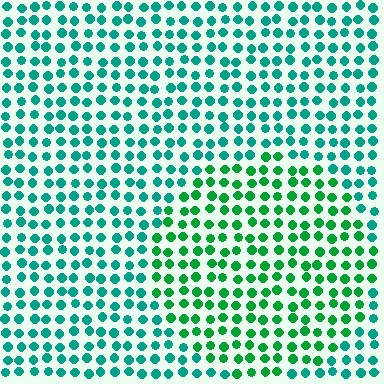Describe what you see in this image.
The image is filled with small teal elements in a uniform arrangement. A circle-shaped region is visible where the elements are tinted to a slightly different hue, forming a subtle color boundary.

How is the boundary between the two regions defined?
The boundary is defined purely by a slight shift in hue (about 33 degrees). Spacing, size, and orientation are identical on both sides.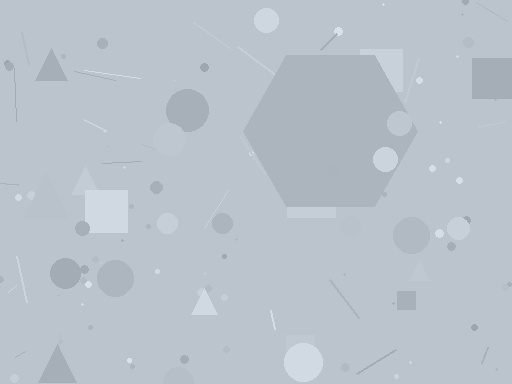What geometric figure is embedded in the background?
A hexagon is embedded in the background.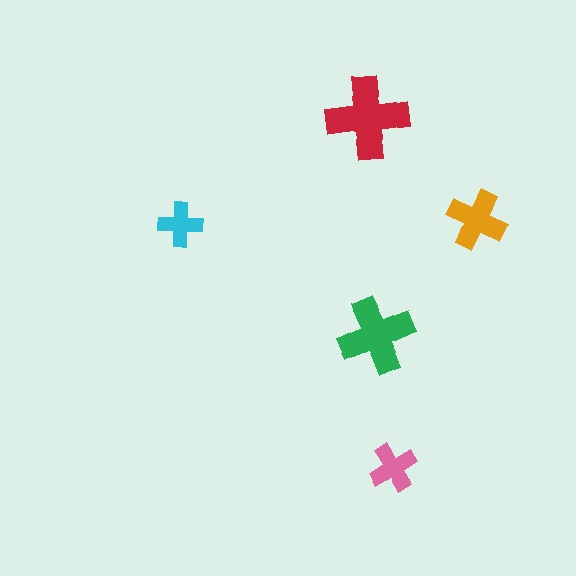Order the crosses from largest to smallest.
the red one, the green one, the orange one, the pink one, the cyan one.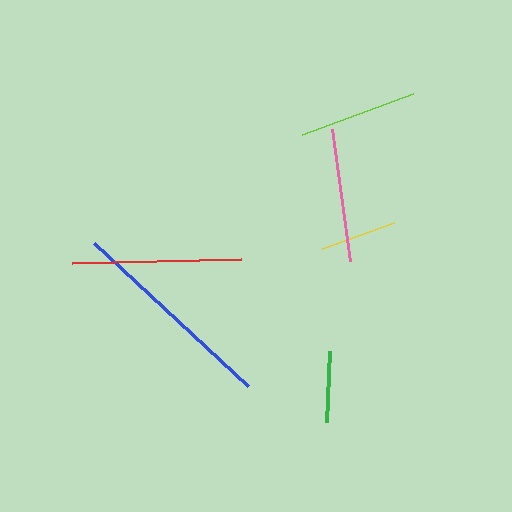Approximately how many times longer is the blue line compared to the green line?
The blue line is approximately 3.0 times the length of the green line.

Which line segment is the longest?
The blue line is the longest at approximately 210 pixels.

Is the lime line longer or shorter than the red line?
The red line is longer than the lime line.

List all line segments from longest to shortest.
From longest to shortest: blue, red, pink, lime, yellow, green.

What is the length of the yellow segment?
The yellow segment is approximately 77 pixels long.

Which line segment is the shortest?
The green line is the shortest at approximately 71 pixels.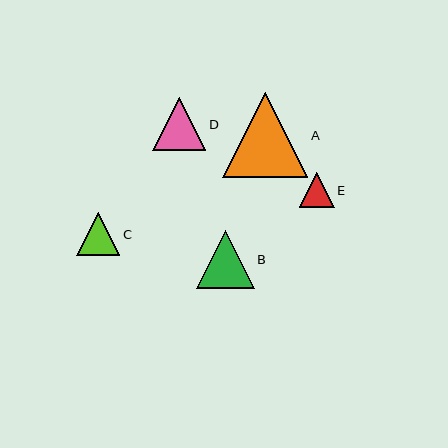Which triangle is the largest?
Triangle A is the largest with a size of approximately 85 pixels.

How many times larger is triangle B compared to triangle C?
Triangle B is approximately 1.3 times the size of triangle C.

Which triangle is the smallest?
Triangle E is the smallest with a size of approximately 35 pixels.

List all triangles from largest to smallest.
From largest to smallest: A, B, D, C, E.